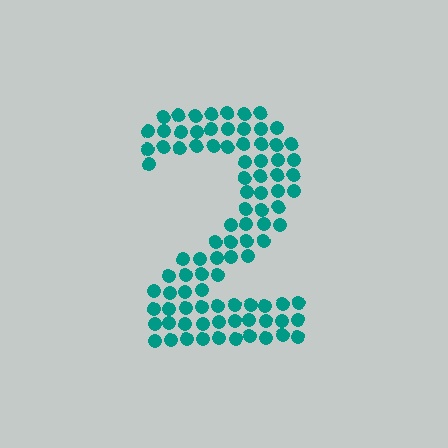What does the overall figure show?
The overall figure shows the digit 2.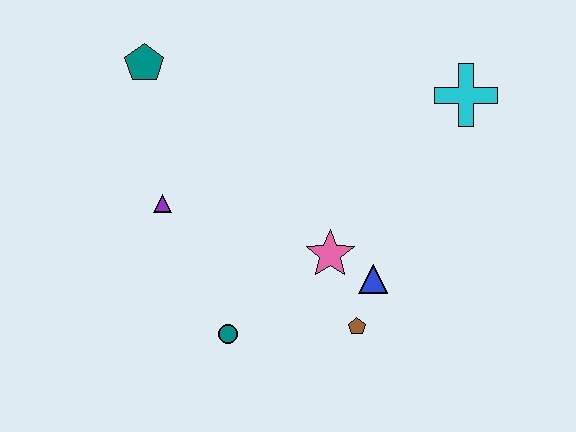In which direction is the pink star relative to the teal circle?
The pink star is to the right of the teal circle.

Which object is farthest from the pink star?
The teal pentagon is farthest from the pink star.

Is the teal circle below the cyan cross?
Yes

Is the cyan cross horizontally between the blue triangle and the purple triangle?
No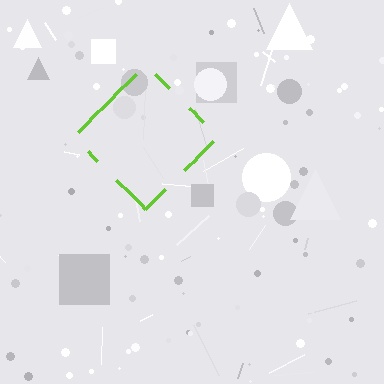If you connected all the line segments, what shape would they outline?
They would outline a diamond.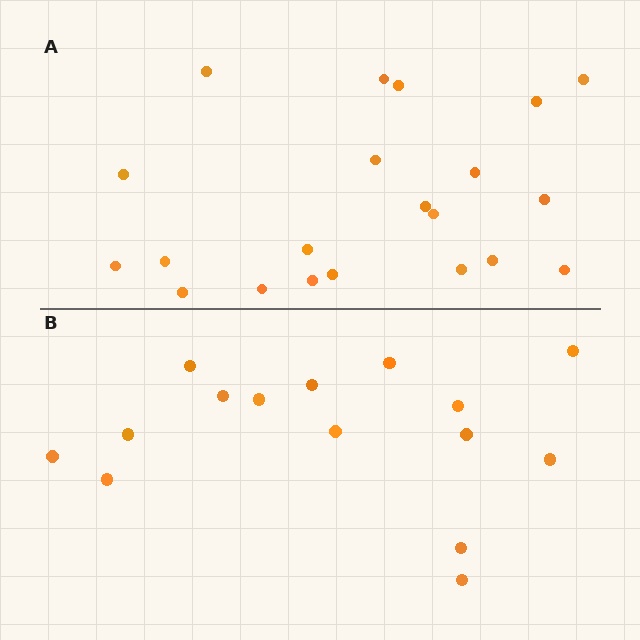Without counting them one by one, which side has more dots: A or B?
Region A (the top region) has more dots.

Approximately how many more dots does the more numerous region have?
Region A has about 6 more dots than region B.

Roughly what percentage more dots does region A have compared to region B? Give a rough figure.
About 40% more.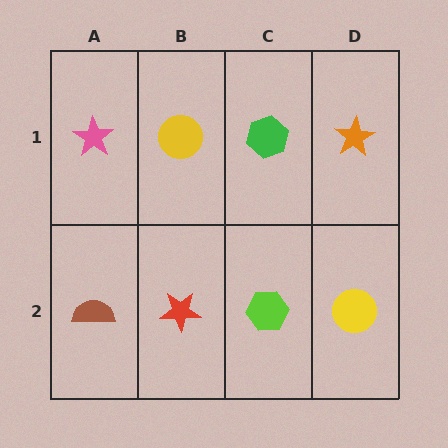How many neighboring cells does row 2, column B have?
3.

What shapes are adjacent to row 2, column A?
A pink star (row 1, column A), a red star (row 2, column B).